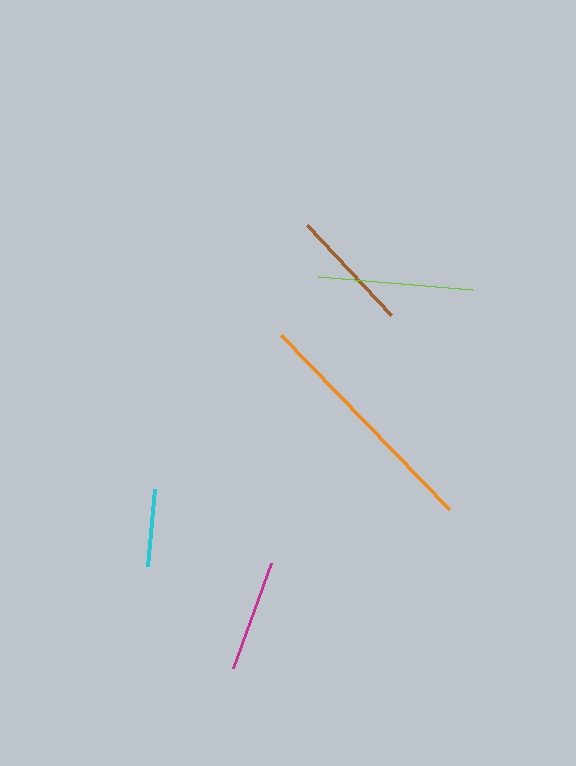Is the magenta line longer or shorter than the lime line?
The lime line is longer than the magenta line.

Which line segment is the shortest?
The cyan line is the shortest at approximately 78 pixels.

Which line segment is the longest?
The orange line is the longest at approximately 242 pixels.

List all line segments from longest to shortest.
From longest to shortest: orange, lime, brown, magenta, cyan.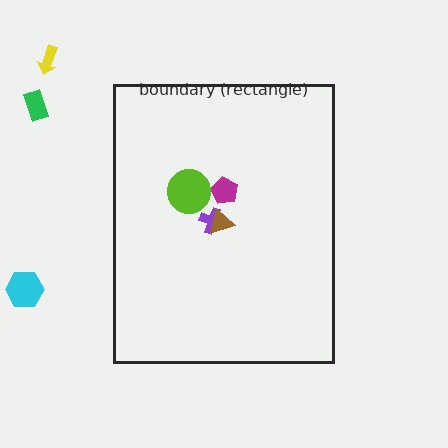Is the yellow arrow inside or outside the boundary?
Outside.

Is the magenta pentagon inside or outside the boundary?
Inside.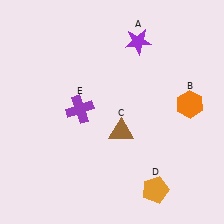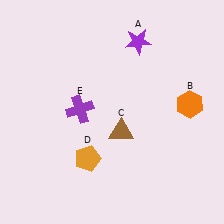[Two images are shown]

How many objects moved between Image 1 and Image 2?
1 object moved between the two images.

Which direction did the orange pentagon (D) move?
The orange pentagon (D) moved left.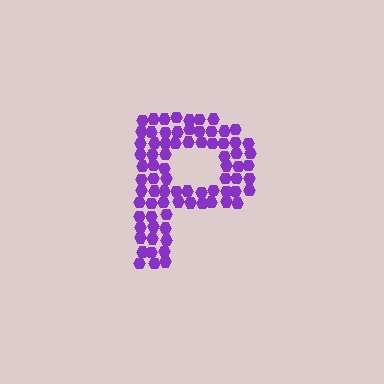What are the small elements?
The small elements are hexagons.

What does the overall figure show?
The overall figure shows the letter P.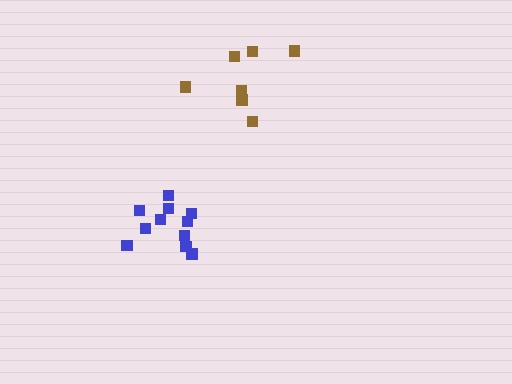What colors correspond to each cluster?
The clusters are colored: brown, blue.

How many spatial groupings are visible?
There are 2 spatial groupings.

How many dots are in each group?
Group 1: 7 dots, Group 2: 11 dots (18 total).